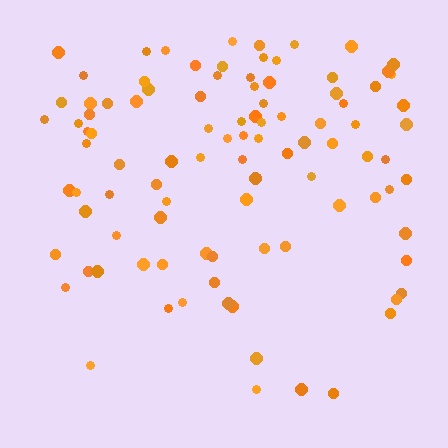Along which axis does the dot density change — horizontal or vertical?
Vertical.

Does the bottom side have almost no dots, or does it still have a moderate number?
Still a moderate number, just noticeably fewer than the top.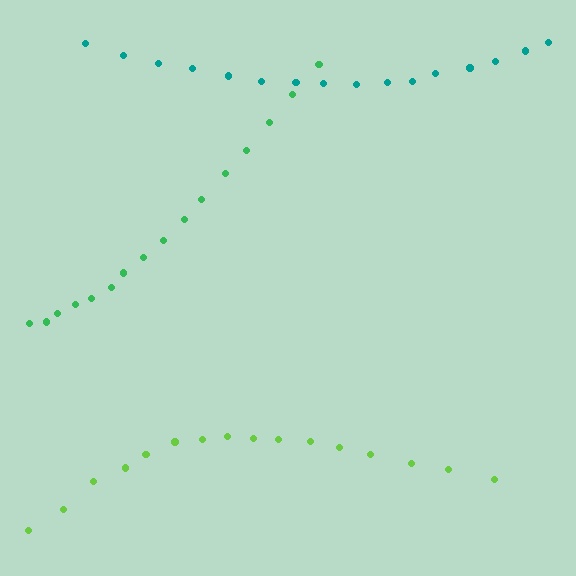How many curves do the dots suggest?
There are 3 distinct paths.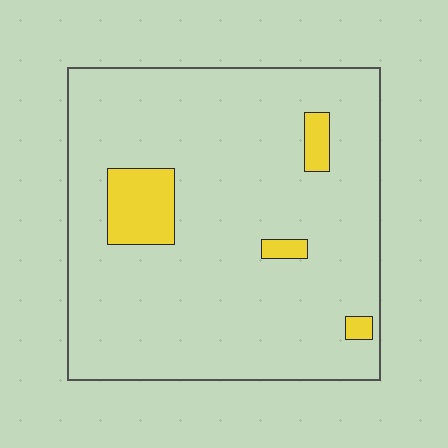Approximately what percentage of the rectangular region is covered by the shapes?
Approximately 10%.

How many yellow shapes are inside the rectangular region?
4.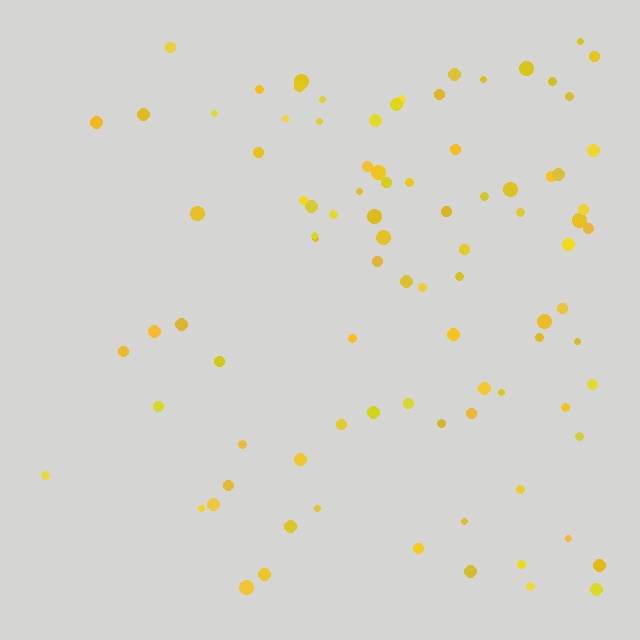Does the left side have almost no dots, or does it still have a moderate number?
Still a moderate number, just noticeably fewer than the right.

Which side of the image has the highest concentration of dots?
The right.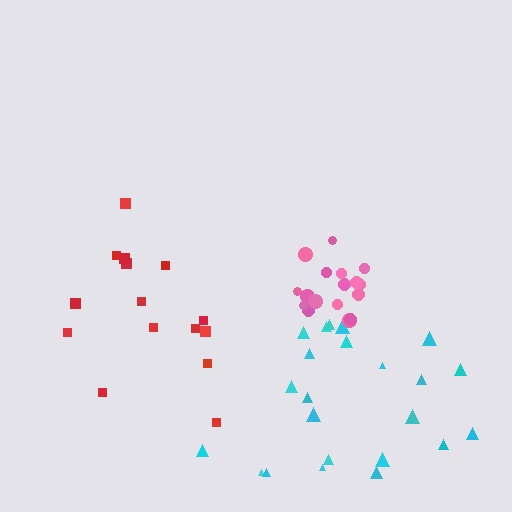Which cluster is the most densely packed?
Pink.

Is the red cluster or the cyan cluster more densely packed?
Cyan.